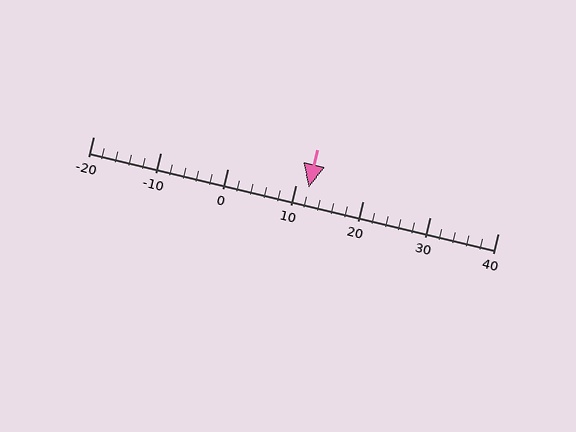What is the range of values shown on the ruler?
The ruler shows values from -20 to 40.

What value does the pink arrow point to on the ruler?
The pink arrow points to approximately 12.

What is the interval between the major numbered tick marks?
The major tick marks are spaced 10 units apart.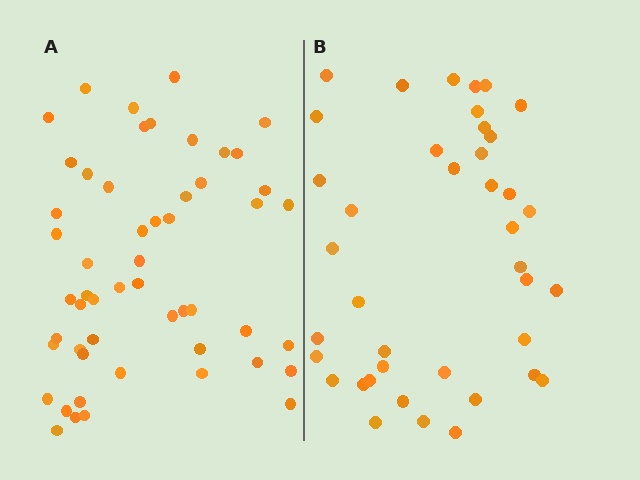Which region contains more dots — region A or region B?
Region A (the left region) has more dots.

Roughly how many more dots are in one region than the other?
Region A has approximately 15 more dots than region B.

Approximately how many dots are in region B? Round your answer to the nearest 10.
About 40 dots.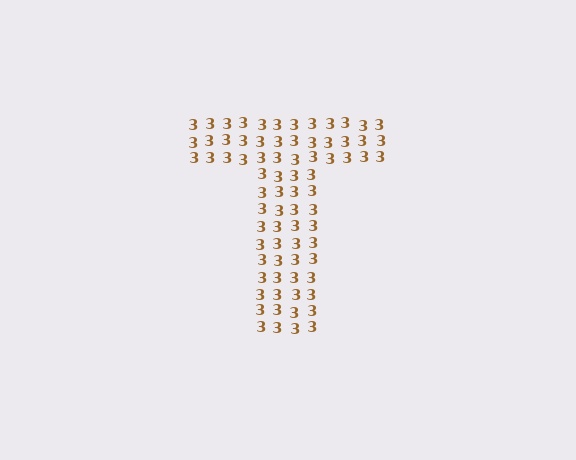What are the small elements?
The small elements are digit 3's.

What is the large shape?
The large shape is the letter T.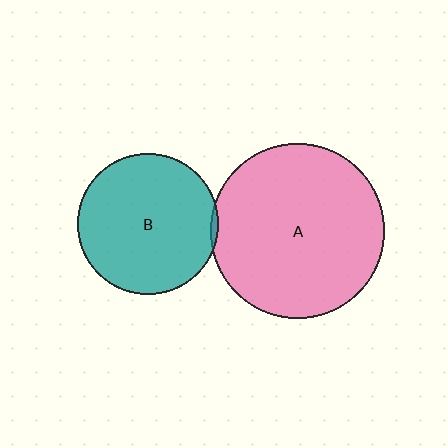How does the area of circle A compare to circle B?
Approximately 1.5 times.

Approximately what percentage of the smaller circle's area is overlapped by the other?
Approximately 5%.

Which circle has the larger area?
Circle A (pink).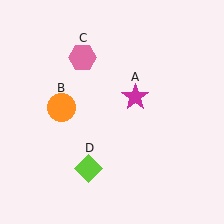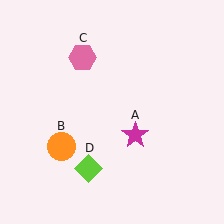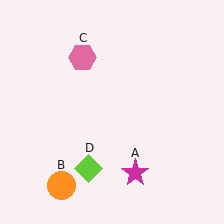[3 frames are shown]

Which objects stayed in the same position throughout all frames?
Pink hexagon (object C) and lime diamond (object D) remained stationary.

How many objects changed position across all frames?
2 objects changed position: magenta star (object A), orange circle (object B).